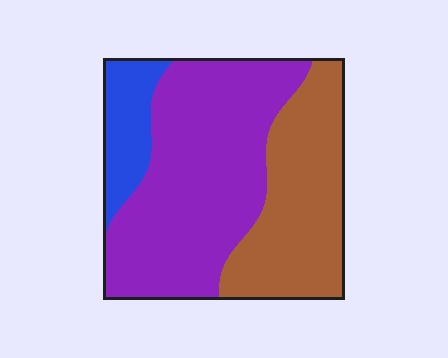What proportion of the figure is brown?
Brown takes up about one third (1/3) of the figure.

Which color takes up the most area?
Purple, at roughly 55%.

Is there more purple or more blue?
Purple.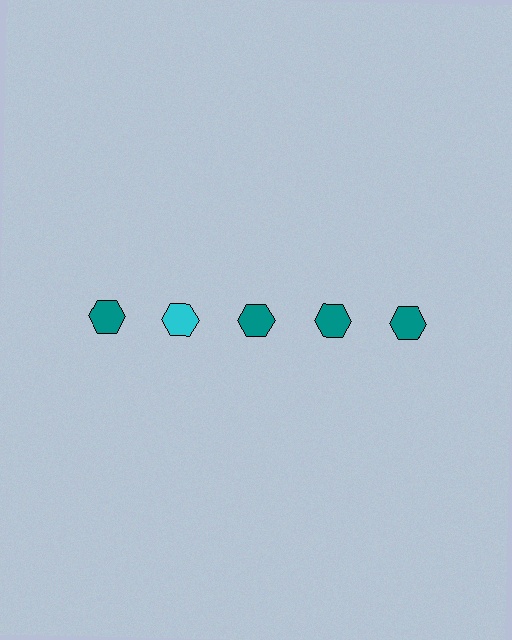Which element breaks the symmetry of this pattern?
The cyan hexagon in the top row, second from left column breaks the symmetry. All other shapes are teal hexagons.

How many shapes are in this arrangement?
There are 5 shapes arranged in a grid pattern.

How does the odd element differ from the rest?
It has a different color: cyan instead of teal.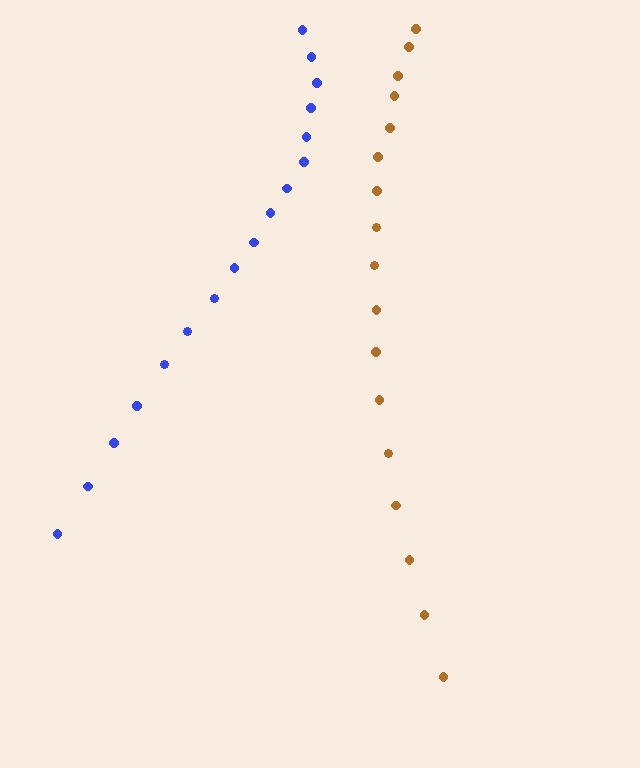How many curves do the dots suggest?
There are 2 distinct paths.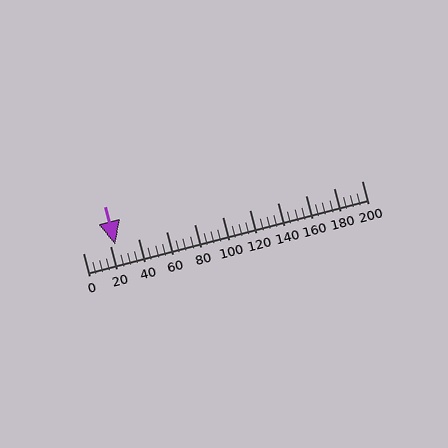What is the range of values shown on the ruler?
The ruler shows values from 0 to 200.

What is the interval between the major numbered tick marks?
The major tick marks are spaced 20 units apart.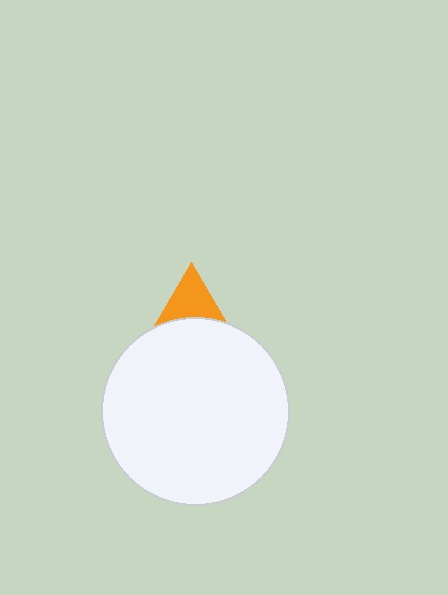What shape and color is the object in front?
The object in front is a white circle.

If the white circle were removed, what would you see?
You would see the complete orange triangle.